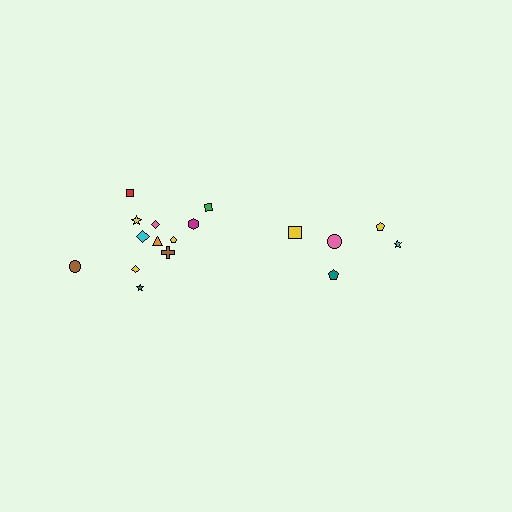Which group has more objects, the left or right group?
The left group.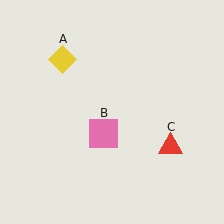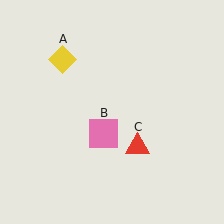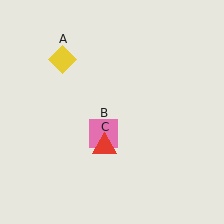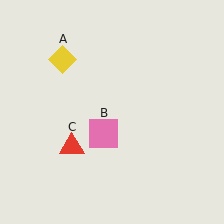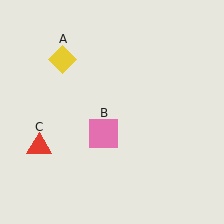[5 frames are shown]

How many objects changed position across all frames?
1 object changed position: red triangle (object C).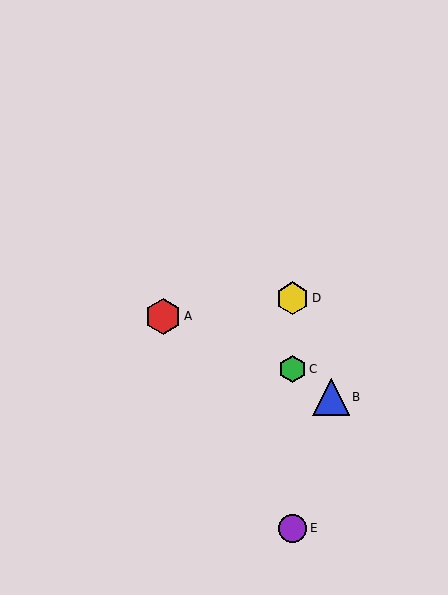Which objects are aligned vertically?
Objects C, D, E are aligned vertically.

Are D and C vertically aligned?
Yes, both are at x≈293.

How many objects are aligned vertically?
3 objects (C, D, E) are aligned vertically.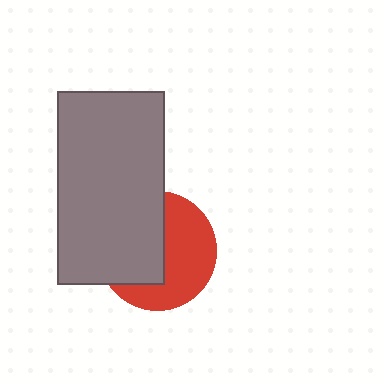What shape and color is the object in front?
The object in front is a gray rectangle.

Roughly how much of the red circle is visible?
About half of it is visible (roughly 51%).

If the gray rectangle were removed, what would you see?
You would see the complete red circle.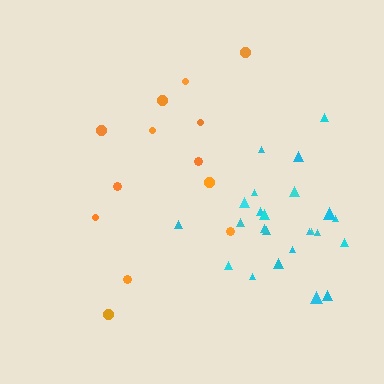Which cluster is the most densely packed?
Cyan.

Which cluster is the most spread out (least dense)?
Orange.